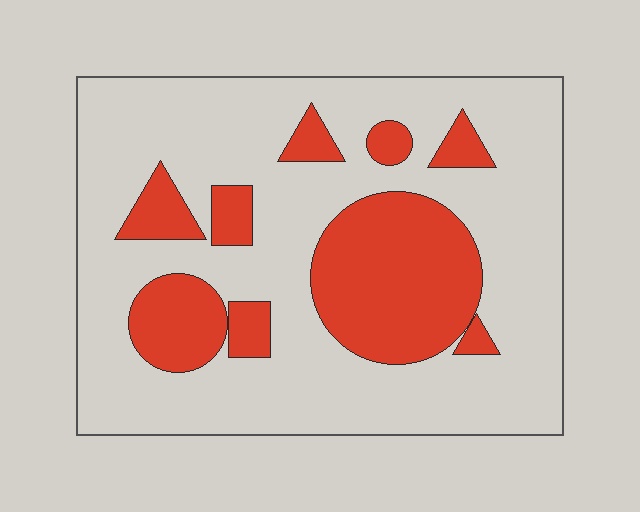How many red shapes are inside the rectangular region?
9.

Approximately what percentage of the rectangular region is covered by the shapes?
Approximately 25%.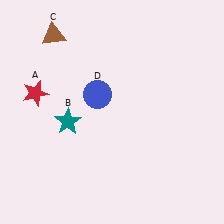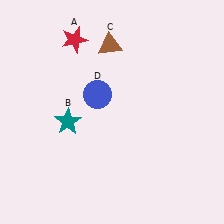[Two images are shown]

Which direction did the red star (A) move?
The red star (A) moved up.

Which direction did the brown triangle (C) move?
The brown triangle (C) moved right.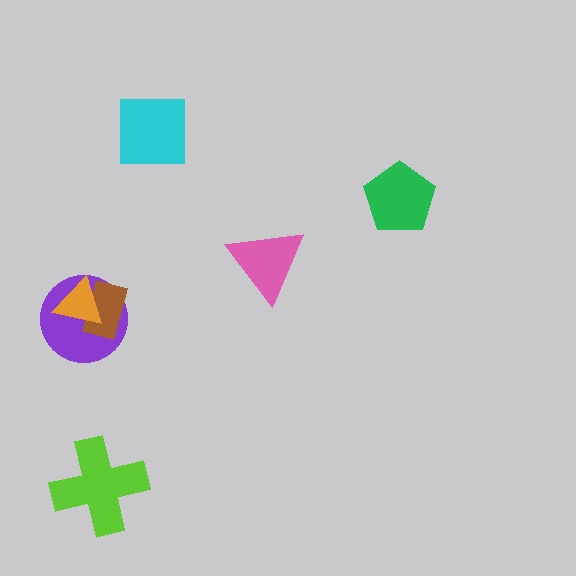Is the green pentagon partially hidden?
No, no other shape covers it.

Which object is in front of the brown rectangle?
The orange triangle is in front of the brown rectangle.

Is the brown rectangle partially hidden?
Yes, it is partially covered by another shape.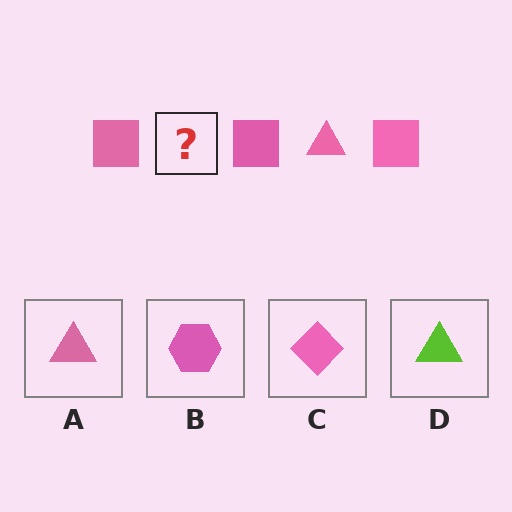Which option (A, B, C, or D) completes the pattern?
A.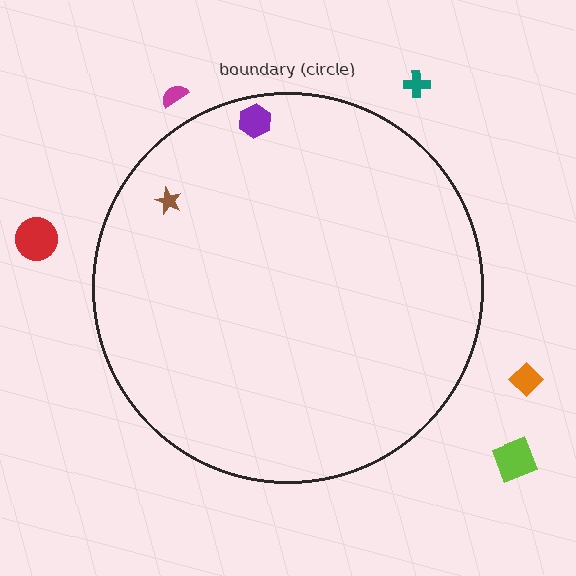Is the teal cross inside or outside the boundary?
Outside.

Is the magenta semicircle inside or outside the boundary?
Outside.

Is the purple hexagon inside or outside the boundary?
Inside.